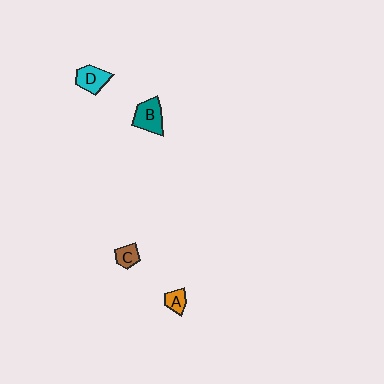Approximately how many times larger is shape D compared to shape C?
Approximately 1.6 times.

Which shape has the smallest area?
Shape A (orange).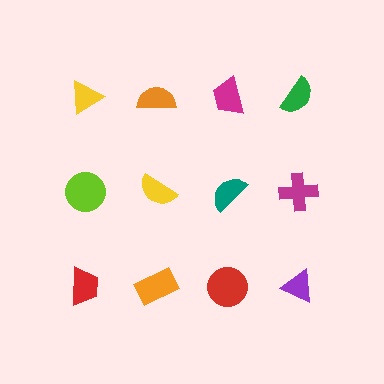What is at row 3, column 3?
A red circle.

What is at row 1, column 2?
An orange semicircle.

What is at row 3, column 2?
An orange rectangle.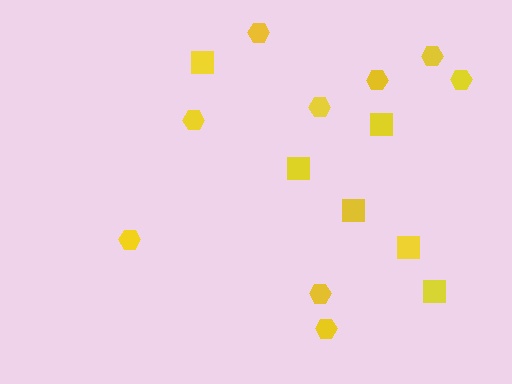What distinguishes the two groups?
There are 2 groups: one group of squares (6) and one group of hexagons (9).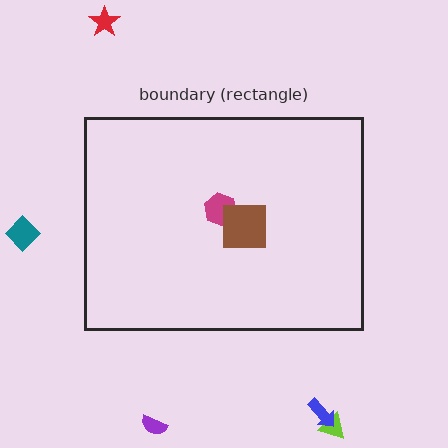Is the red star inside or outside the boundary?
Outside.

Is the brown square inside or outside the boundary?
Inside.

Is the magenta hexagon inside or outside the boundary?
Inside.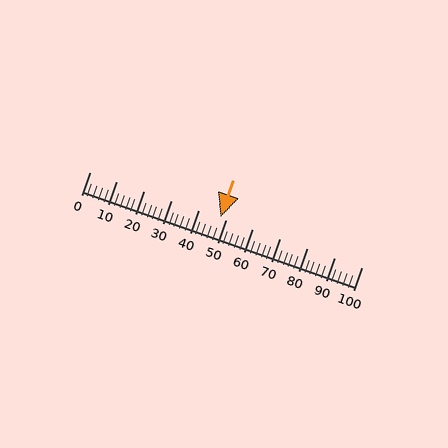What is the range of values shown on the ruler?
The ruler shows values from 0 to 100.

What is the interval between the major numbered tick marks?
The major tick marks are spaced 10 units apart.